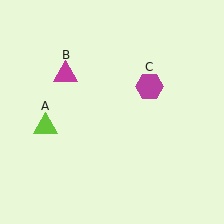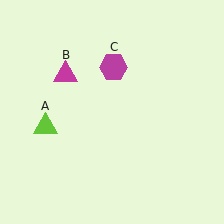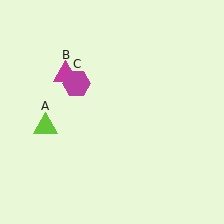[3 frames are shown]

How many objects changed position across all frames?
1 object changed position: magenta hexagon (object C).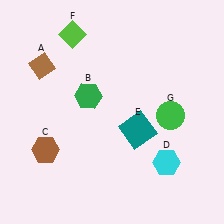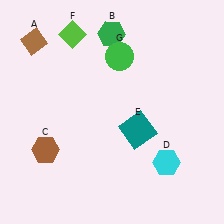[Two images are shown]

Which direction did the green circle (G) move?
The green circle (G) moved up.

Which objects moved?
The objects that moved are: the brown diamond (A), the green hexagon (B), the green circle (G).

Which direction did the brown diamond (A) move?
The brown diamond (A) moved up.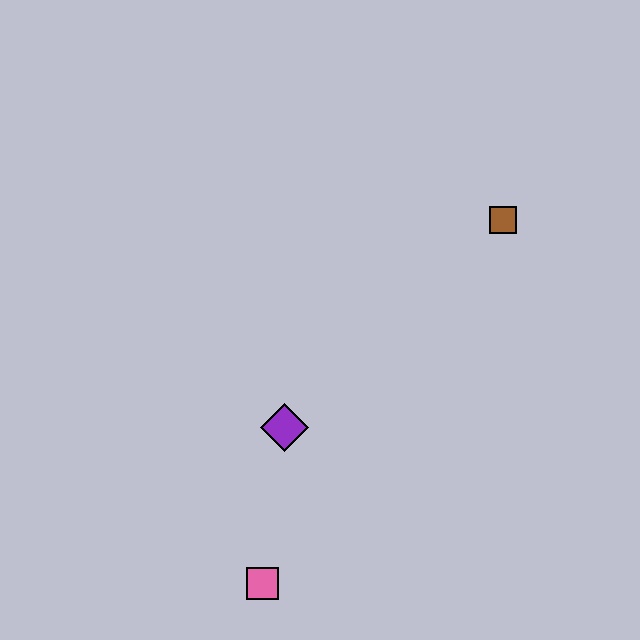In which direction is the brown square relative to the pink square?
The brown square is above the pink square.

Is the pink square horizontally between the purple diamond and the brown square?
No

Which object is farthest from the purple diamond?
The brown square is farthest from the purple diamond.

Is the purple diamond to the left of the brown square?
Yes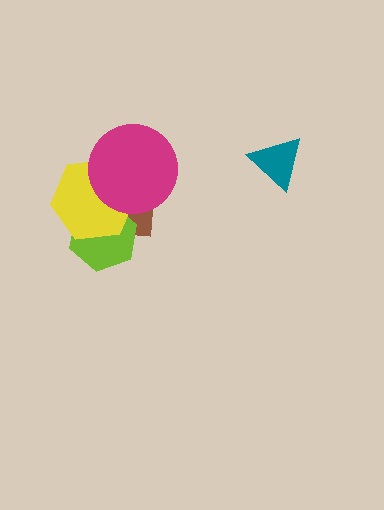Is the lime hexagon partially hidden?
Yes, it is partially covered by another shape.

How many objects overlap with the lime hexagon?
2 objects overlap with the lime hexagon.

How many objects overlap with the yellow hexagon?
3 objects overlap with the yellow hexagon.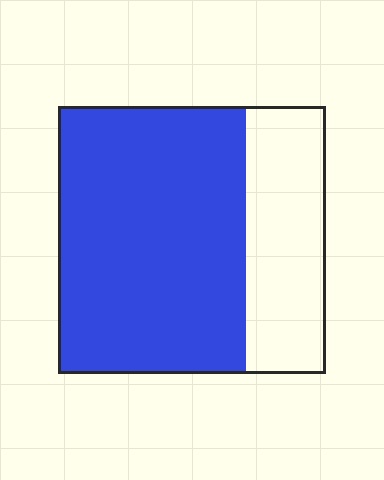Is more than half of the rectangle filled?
Yes.